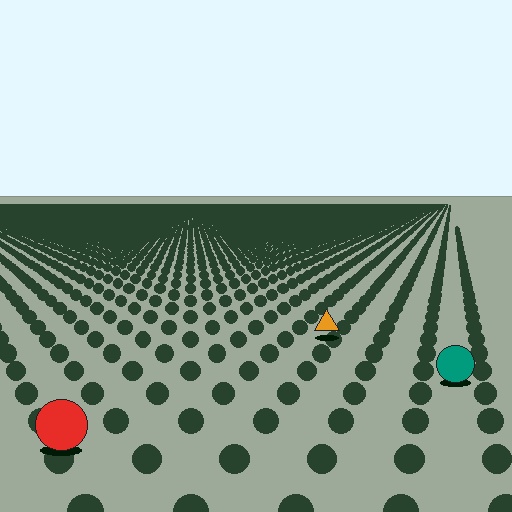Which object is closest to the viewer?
The red circle is closest. The texture marks near it are larger and more spread out.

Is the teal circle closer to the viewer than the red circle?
No. The red circle is closer — you can tell from the texture gradient: the ground texture is coarser near it.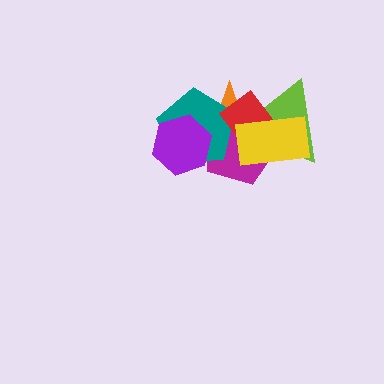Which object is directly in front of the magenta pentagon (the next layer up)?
The teal pentagon is directly in front of the magenta pentagon.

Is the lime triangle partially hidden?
Yes, it is partially covered by another shape.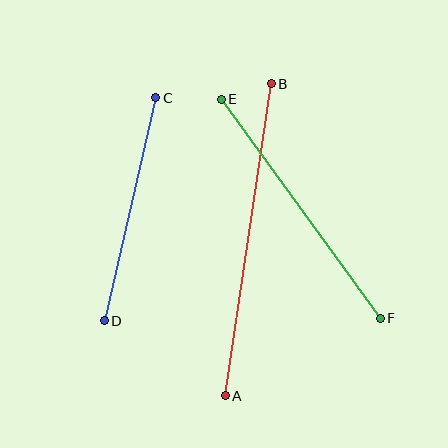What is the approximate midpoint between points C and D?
The midpoint is at approximately (130, 209) pixels.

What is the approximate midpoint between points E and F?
The midpoint is at approximately (301, 209) pixels.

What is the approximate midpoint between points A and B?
The midpoint is at approximately (248, 240) pixels.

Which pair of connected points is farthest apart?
Points A and B are farthest apart.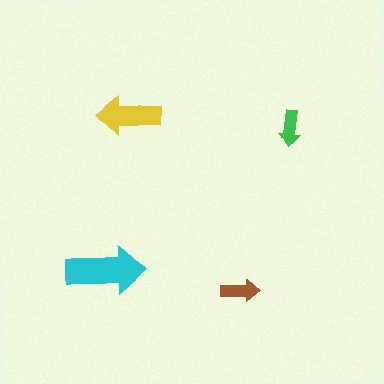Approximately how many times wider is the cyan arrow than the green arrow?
About 2 times wider.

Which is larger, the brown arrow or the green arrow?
The brown one.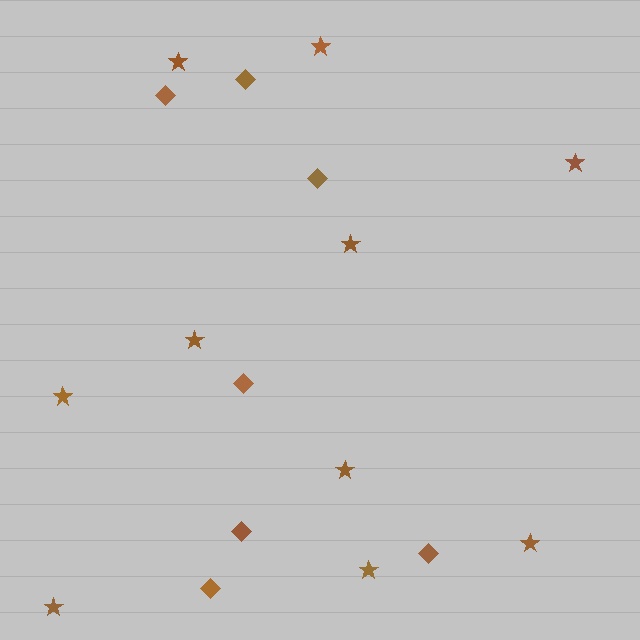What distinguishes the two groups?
There are 2 groups: one group of stars (10) and one group of diamonds (7).